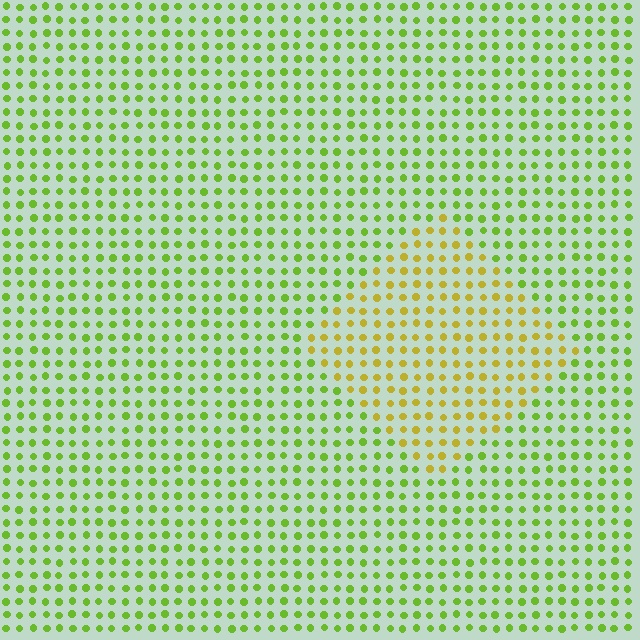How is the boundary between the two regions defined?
The boundary is defined purely by a slight shift in hue (about 39 degrees). Spacing, size, and orientation are identical on both sides.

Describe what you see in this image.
The image is filled with small lime elements in a uniform arrangement. A diamond-shaped region is visible where the elements are tinted to a slightly different hue, forming a subtle color boundary.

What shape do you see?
I see a diamond.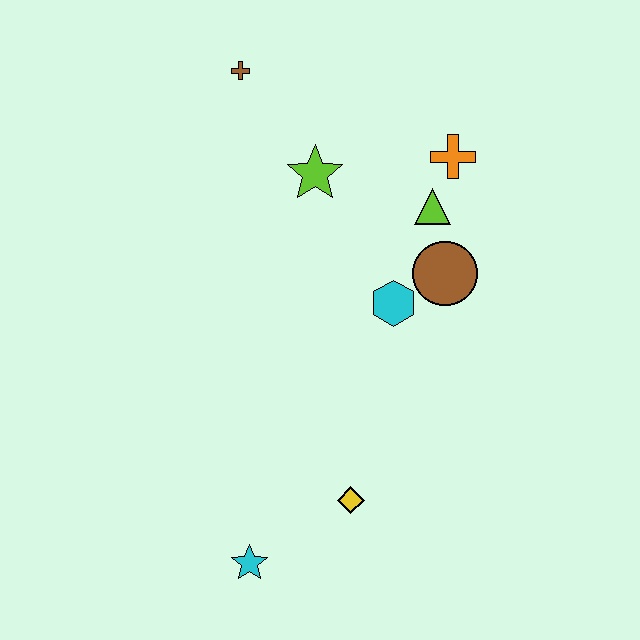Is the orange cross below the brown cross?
Yes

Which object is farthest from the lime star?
The cyan star is farthest from the lime star.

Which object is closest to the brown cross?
The lime star is closest to the brown cross.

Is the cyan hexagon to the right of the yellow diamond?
Yes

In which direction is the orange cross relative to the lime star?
The orange cross is to the right of the lime star.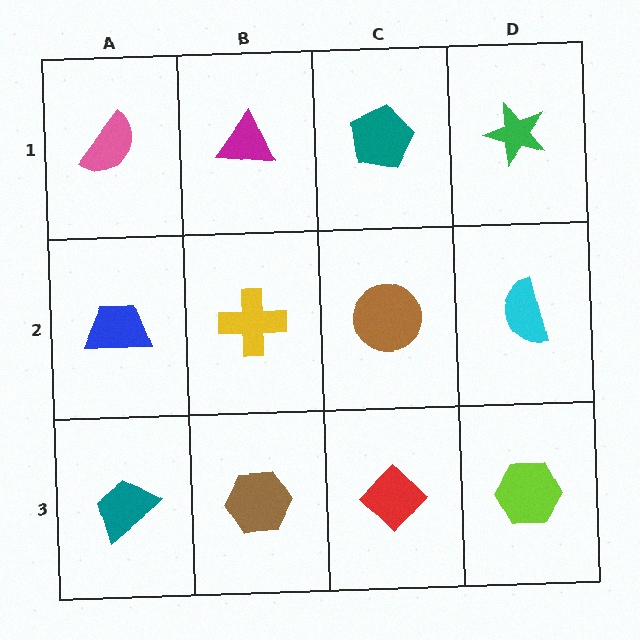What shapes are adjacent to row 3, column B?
A yellow cross (row 2, column B), a teal trapezoid (row 3, column A), a red diamond (row 3, column C).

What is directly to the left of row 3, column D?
A red diamond.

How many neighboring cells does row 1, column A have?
2.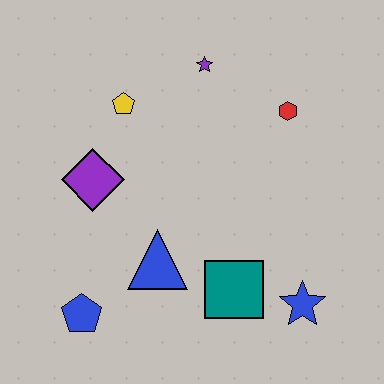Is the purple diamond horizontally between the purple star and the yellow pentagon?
No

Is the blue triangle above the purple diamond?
No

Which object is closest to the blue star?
The teal square is closest to the blue star.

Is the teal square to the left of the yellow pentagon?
No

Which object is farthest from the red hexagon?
The blue pentagon is farthest from the red hexagon.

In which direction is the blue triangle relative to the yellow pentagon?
The blue triangle is below the yellow pentagon.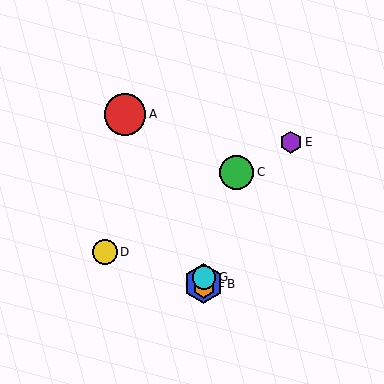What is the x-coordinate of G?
Object G is at x≈204.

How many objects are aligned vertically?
3 objects (B, F, G) are aligned vertically.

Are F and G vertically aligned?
Yes, both are at x≈204.